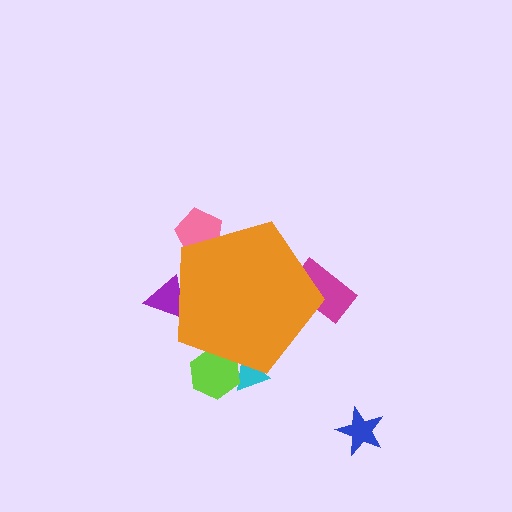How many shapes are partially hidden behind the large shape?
5 shapes are partially hidden.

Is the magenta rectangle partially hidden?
Yes, the magenta rectangle is partially hidden behind the orange pentagon.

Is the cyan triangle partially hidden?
Yes, the cyan triangle is partially hidden behind the orange pentagon.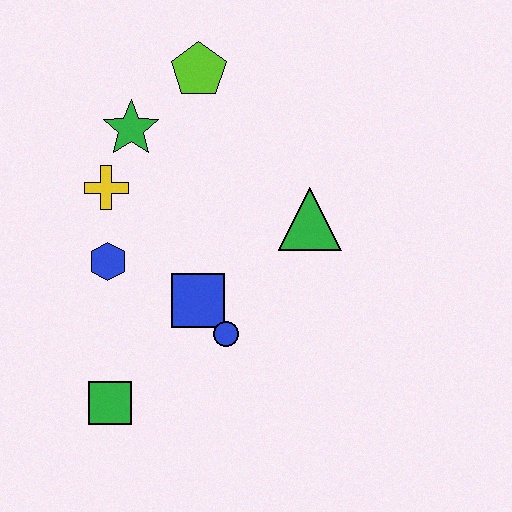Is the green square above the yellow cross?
No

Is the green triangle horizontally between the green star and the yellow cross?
No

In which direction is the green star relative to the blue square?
The green star is above the blue square.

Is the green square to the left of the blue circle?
Yes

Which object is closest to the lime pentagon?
The green star is closest to the lime pentagon.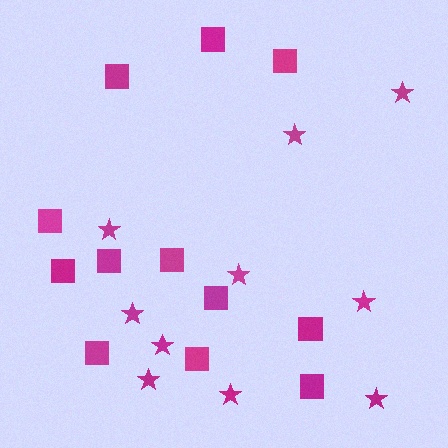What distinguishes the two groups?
There are 2 groups: one group of squares (12) and one group of stars (10).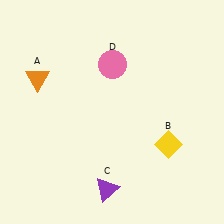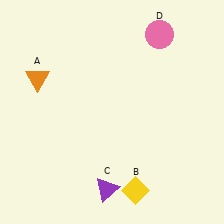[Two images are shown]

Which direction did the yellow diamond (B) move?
The yellow diamond (B) moved down.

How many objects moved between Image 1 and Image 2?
2 objects moved between the two images.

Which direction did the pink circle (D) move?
The pink circle (D) moved right.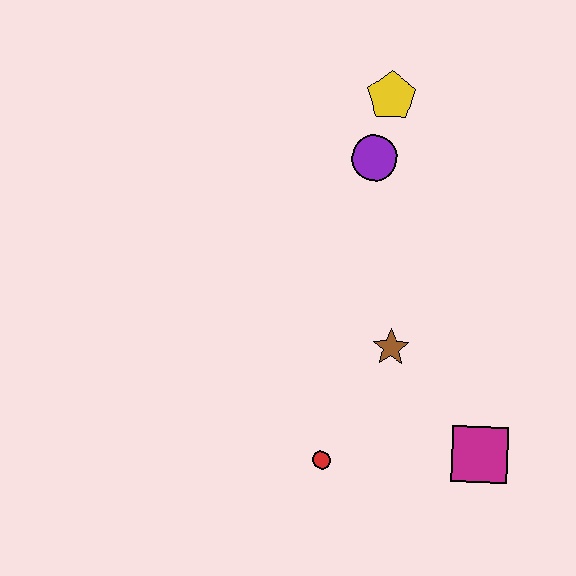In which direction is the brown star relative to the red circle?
The brown star is above the red circle.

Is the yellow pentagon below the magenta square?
No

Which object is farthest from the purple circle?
The magenta square is farthest from the purple circle.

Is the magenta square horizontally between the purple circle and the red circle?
No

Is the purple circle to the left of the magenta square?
Yes